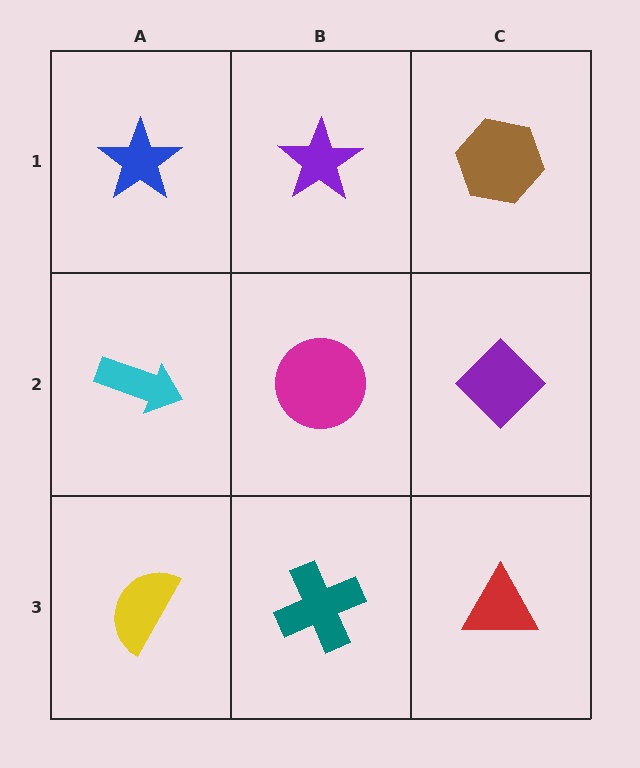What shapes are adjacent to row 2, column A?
A blue star (row 1, column A), a yellow semicircle (row 3, column A), a magenta circle (row 2, column B).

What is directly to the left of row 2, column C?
A magenta circle.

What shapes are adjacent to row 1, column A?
A cyan arrow (row 2, column A), a purple star (row 1, column B).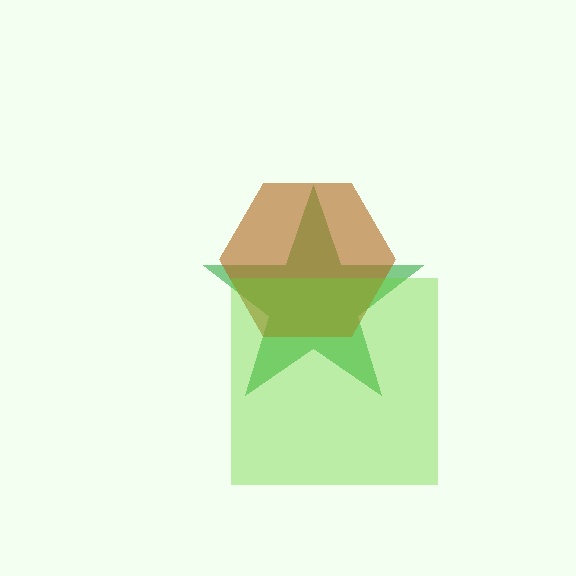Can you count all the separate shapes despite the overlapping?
Yes, there are 3 separate shapes.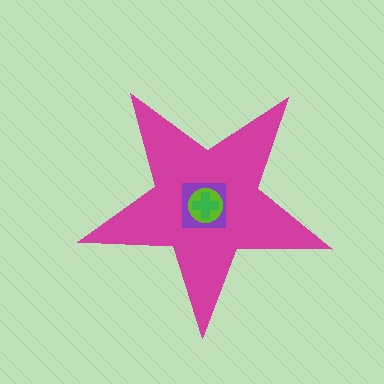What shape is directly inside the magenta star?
The purple square.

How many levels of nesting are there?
4.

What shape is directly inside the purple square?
The lime circle.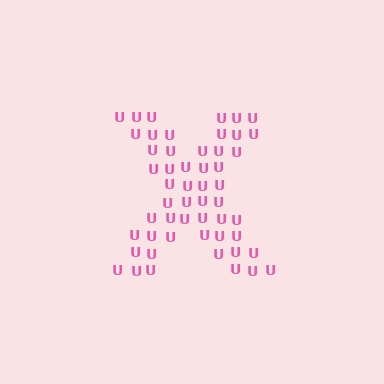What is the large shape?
The large shape is the letter X.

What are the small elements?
The small elements are letter U's.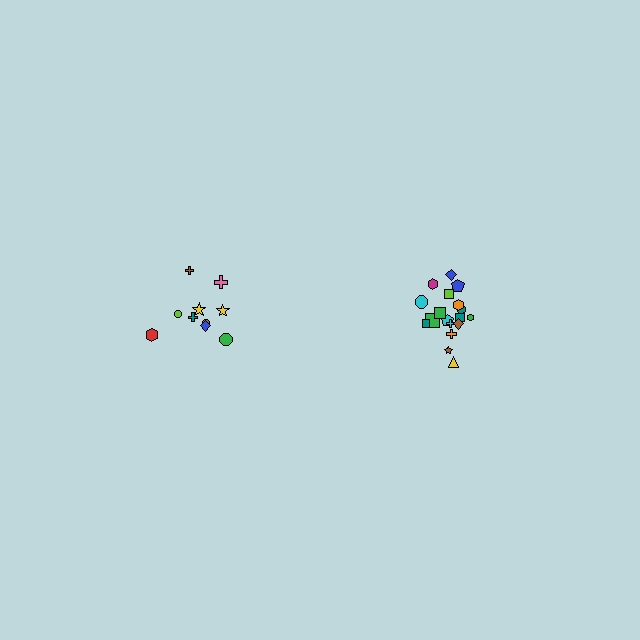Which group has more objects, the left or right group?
The right group.